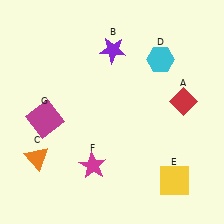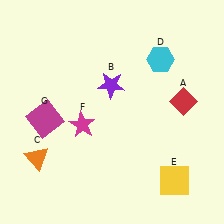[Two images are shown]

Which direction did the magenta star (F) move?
The magenta star (F) moved up.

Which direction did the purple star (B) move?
The purple star (B) moved down.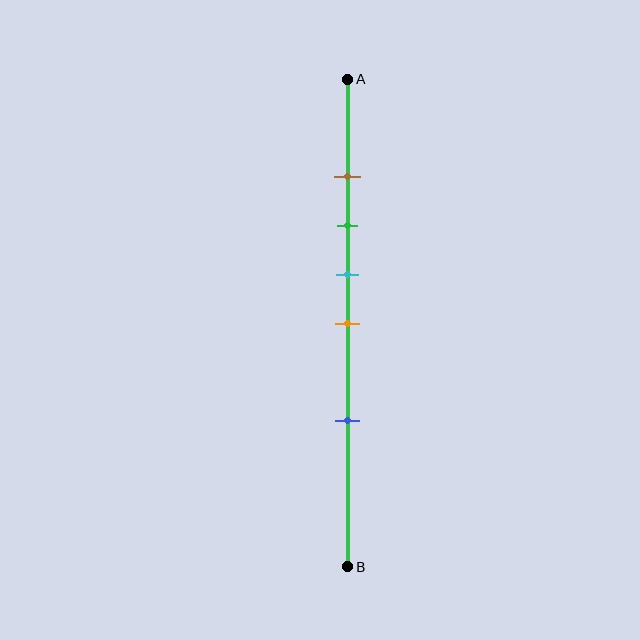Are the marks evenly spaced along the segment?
No, the marks are not evenly spaced.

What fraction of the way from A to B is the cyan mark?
The cyan mark is approximately 40% (0.4) of the way from A to B.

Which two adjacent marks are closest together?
The brown and green marks are the closest adjacent pair.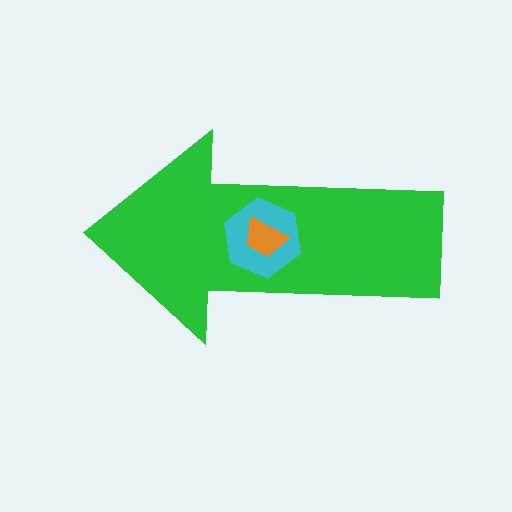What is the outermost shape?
The green arrow.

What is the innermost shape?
The orange trapezoid.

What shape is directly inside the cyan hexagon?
The orange trapezoid.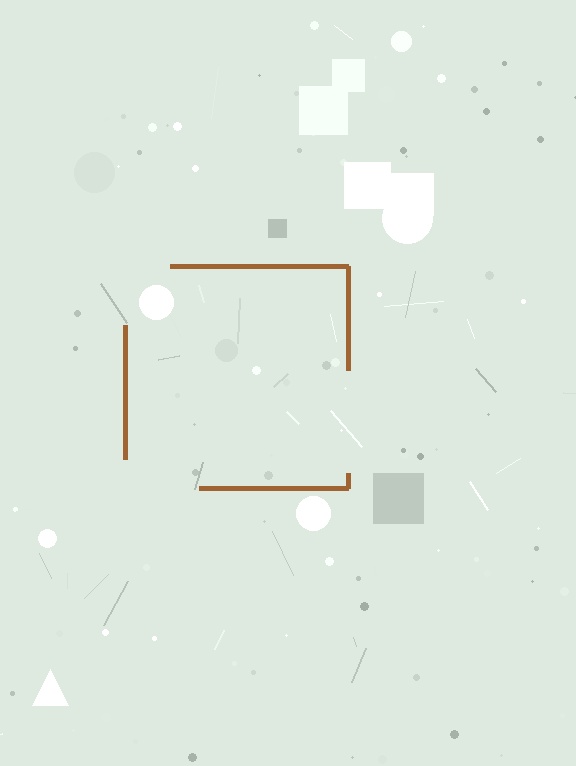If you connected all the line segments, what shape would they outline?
They would outline a square.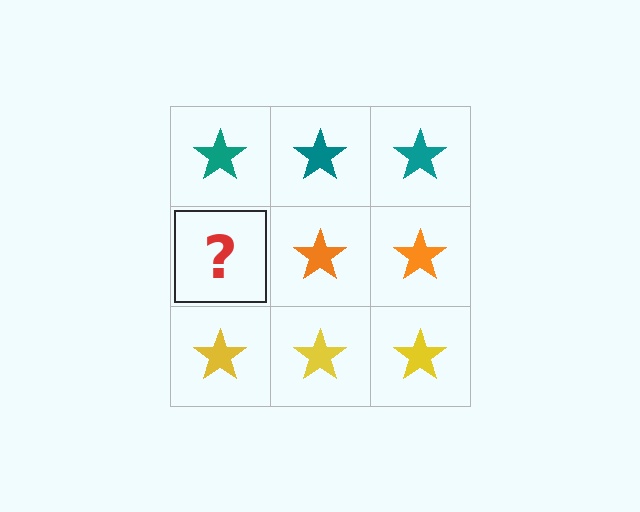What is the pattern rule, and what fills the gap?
The rule is that each row has a consistent color. The gap should be filled with an orange star.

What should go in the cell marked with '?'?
The missing cell should contain an orange star.